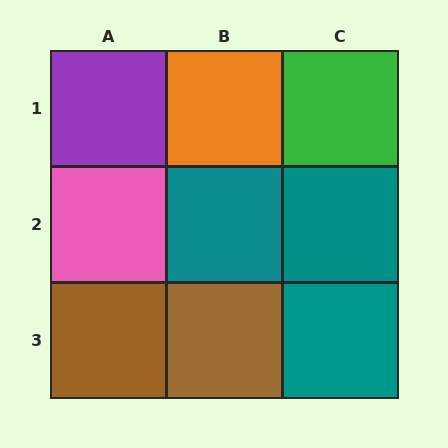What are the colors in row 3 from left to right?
Brown, brown, teal.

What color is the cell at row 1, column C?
Green.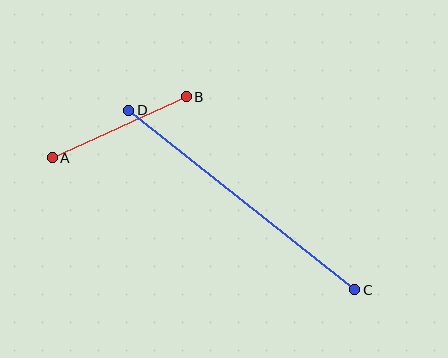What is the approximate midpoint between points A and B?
The midpoint is at approximately (119, 127) pixels.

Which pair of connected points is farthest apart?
Points C and D are farthest apart.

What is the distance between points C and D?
The distance is approximately 289 pixels.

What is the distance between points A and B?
The distance is approximately 147 pixels.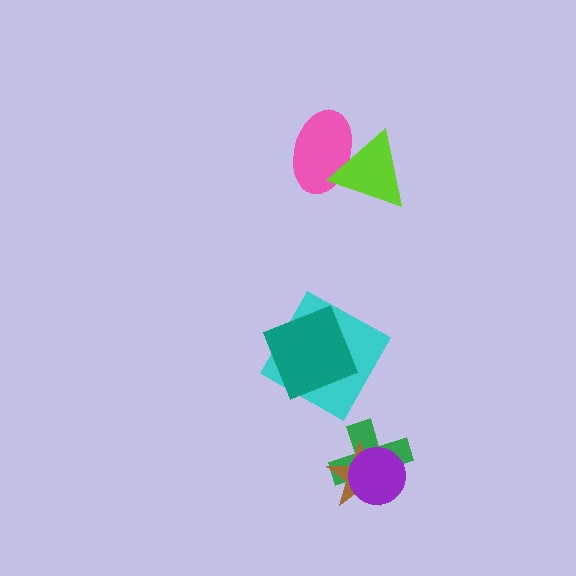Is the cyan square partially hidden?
Yes, it is partially covered by another shape.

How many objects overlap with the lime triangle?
1 object overlaps with the lime triangle.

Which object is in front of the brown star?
The purple circle is in front of the brown star.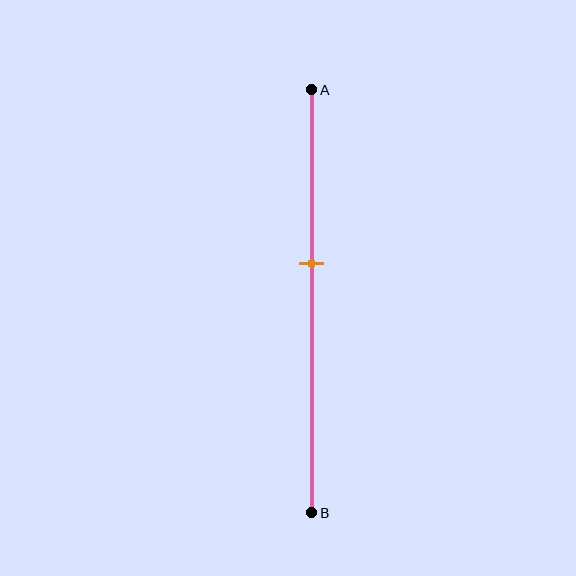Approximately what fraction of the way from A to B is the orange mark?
The orange mark is approximately 40% of the way from A to B.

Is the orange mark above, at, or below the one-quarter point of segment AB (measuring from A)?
The orange mark is below the one-quarter point of segment AB.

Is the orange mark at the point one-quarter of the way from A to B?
No, the mark is at about 40% from A, not at the 25% one-quarter point.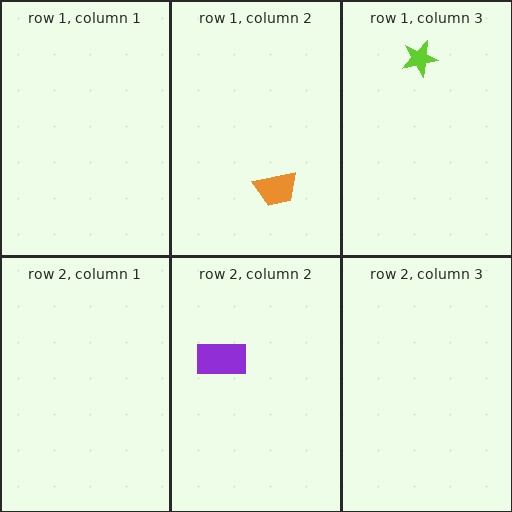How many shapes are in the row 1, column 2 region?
1.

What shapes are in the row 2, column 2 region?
The purple rectangle.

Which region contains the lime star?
The row 1, column 3 region.